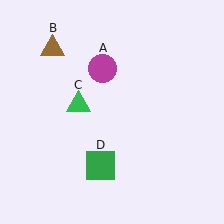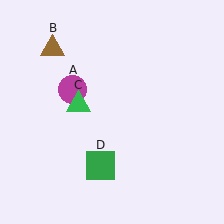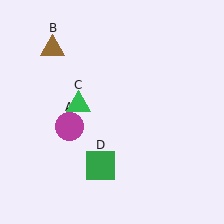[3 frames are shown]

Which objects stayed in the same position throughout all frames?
Brown triangle (object B) and green triangle (object C) and green square (object D) remained stationary.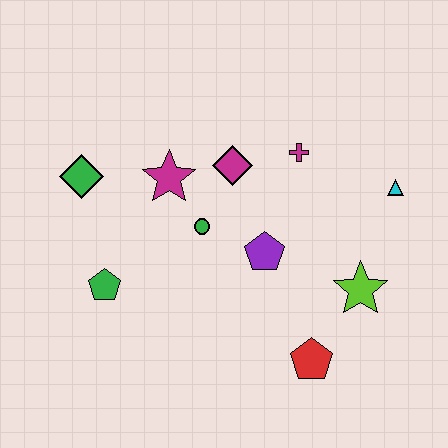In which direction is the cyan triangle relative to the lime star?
The cyan triangle is above the lime star.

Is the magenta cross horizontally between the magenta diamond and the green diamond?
No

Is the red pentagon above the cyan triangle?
No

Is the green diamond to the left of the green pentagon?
Yes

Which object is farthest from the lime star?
The green diamond is farthest from the lime star.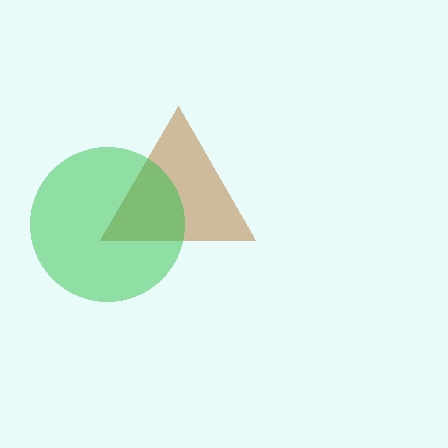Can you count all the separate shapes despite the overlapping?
Yes, there are 2 separate shapes.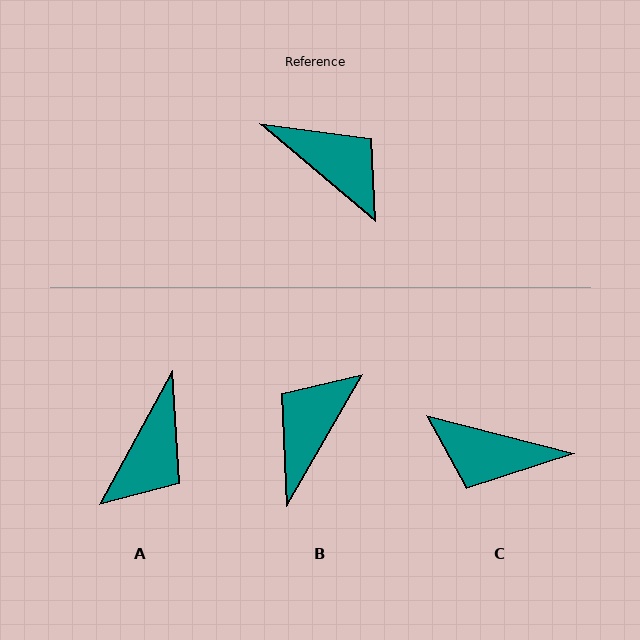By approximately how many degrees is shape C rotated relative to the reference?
Approximately 154 degrees clockwise.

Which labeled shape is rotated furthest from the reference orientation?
C, about 154 degrees away.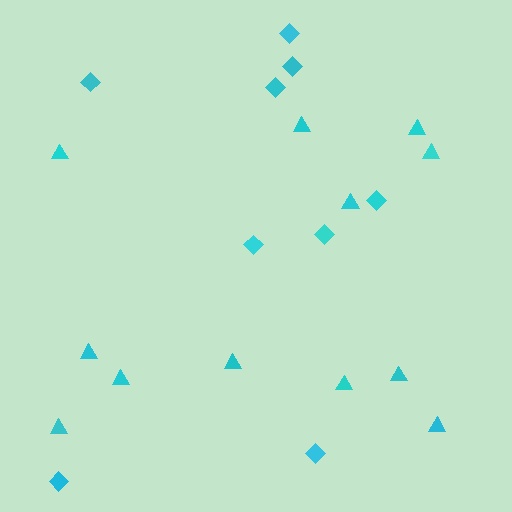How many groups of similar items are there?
There are 2 groups: one group of diamonds (9) and one group of triangles (12).